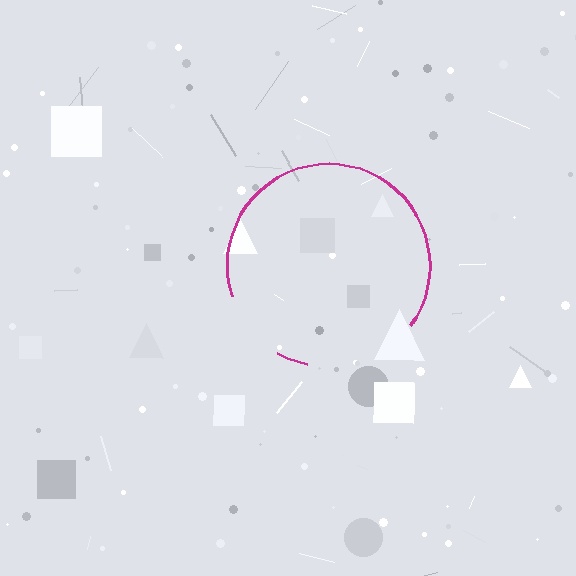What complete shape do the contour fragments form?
The contour fragments form a circle.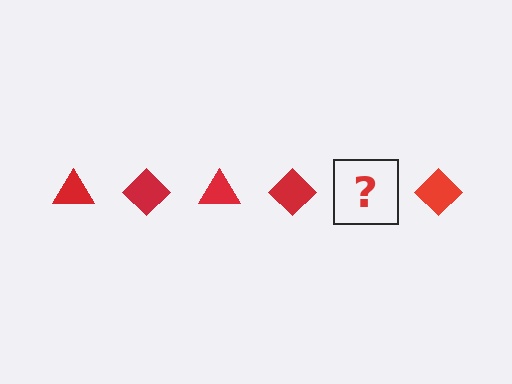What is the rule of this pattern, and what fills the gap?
The rule is that the pattern cycles through triangle, diamond shapes in red. The gap should be filled with a red triangle.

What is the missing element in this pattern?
The missing element is a red triangle.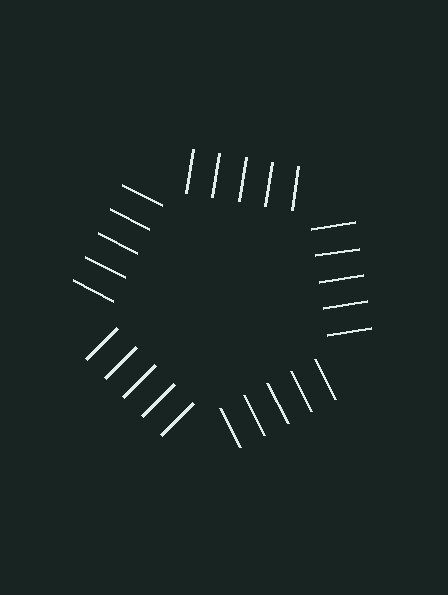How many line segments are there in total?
25 — 5 along each of the 5 edges.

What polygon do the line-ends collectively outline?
An illusory pentagon — the line segments terminate on its edges but no continuous stroke is drawn.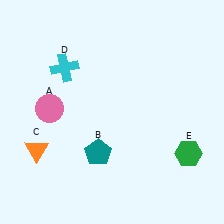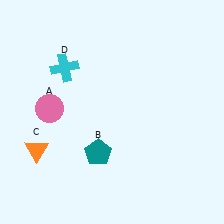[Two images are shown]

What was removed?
The green hexagon (E) was removed in Image 2.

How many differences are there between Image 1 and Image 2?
There is 1 difference between the two images.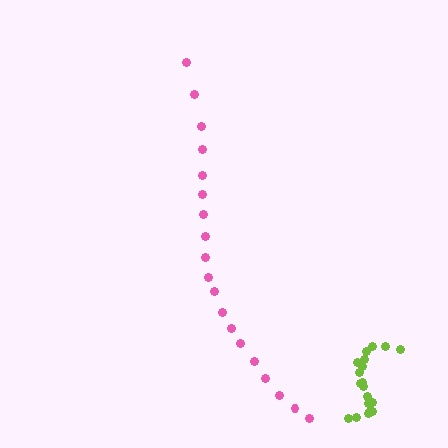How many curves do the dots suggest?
There are 2 distinct paths.